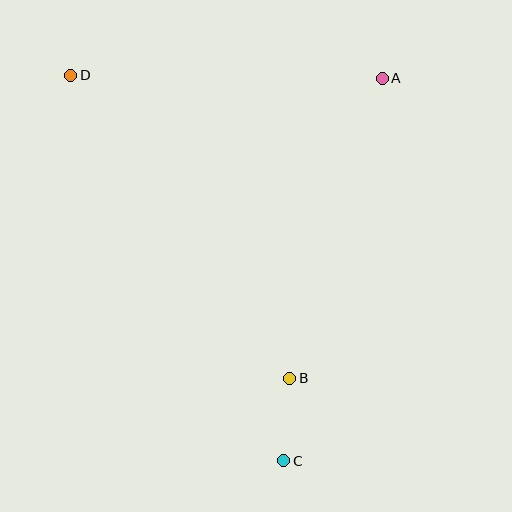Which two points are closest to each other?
Points B and C are closest to each other.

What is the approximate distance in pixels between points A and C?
The distance between A and C is approximately 395 pixels.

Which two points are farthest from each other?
Points C and D are farthest from each other.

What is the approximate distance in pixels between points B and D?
The distance between B and D is approximately 374 pixels.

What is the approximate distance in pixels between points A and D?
The distance between A and D is approximately 312 pixels.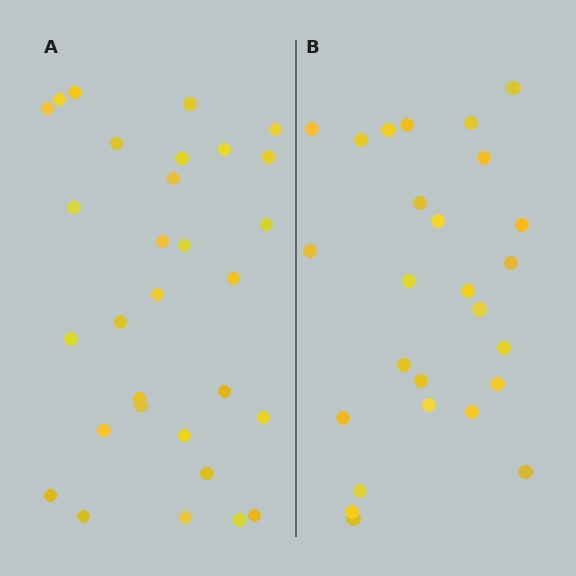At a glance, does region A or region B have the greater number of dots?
Region A (the left region) has more dots.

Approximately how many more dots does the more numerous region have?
Region A has about 4 more dots than region B.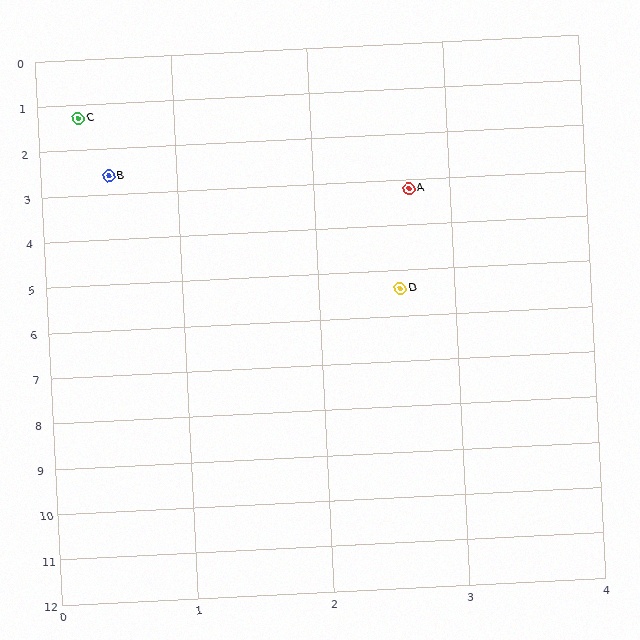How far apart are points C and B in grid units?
Points C and B are about 1.3 grid units apart.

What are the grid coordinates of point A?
Point A is at approximately (2.7, 3.2).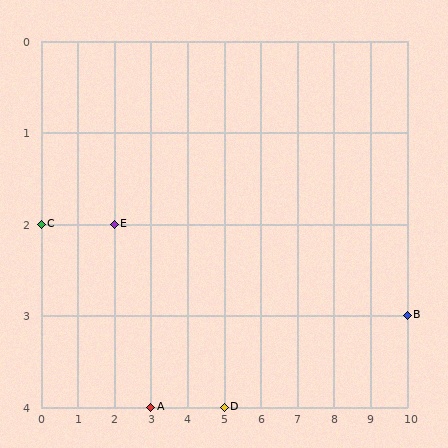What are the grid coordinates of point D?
Point D is at grid coordinates (5, 4).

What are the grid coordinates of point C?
Point C is at grid coordinates (0, 2).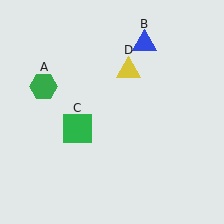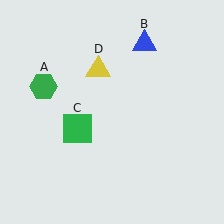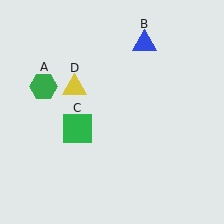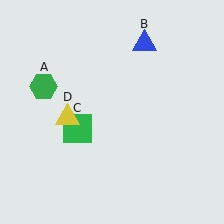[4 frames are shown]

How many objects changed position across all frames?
1 object changed position: yellow triangle (object D).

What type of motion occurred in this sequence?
The yellow triangle (object D) rotated counterclockwise around the center of the scene.